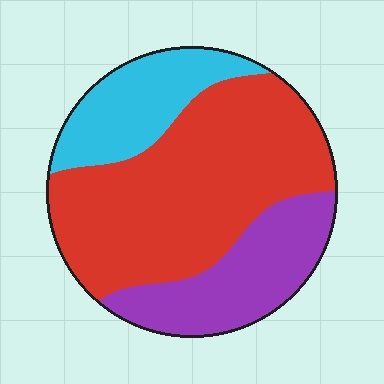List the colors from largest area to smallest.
From largest to smallest: red, purple, cyan.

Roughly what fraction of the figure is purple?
Purple takes up between a sixth and a third of the figure.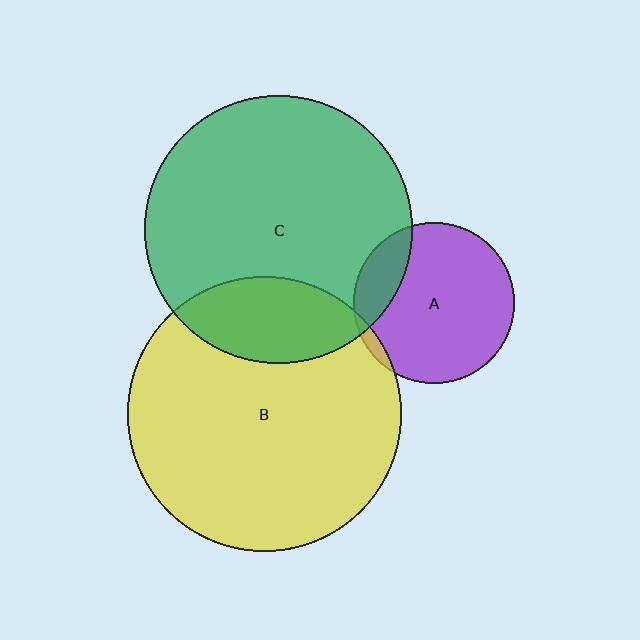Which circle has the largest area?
Circle B (yellow).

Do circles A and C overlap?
Yes.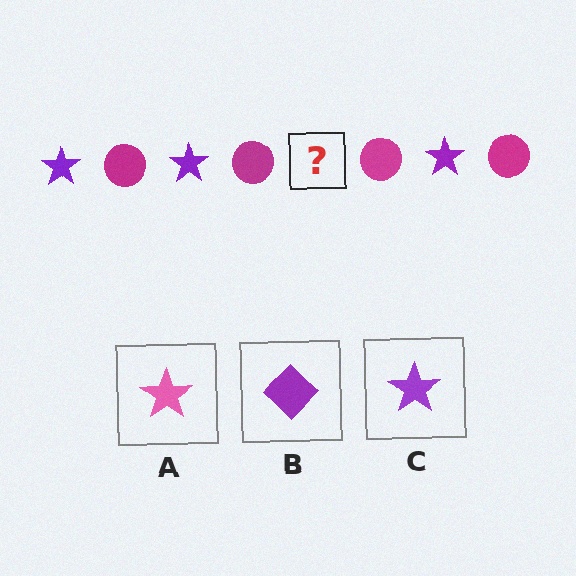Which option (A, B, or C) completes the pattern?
C.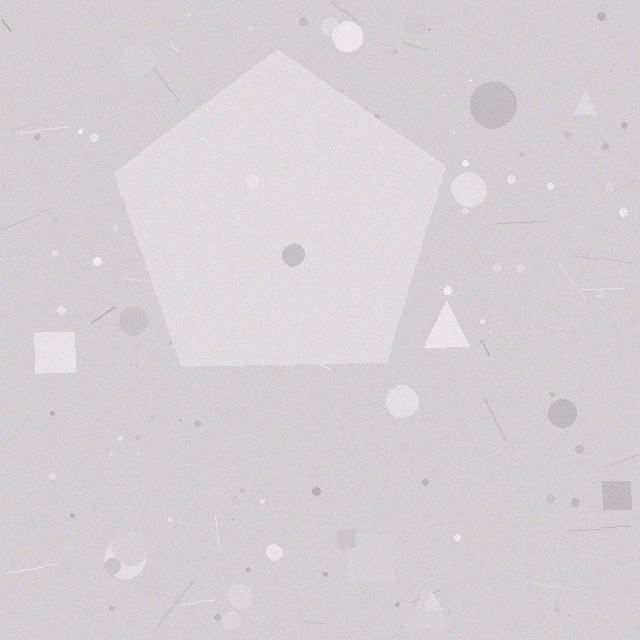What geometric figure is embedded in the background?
A pentagon is embedded in the background.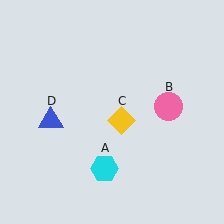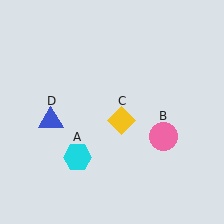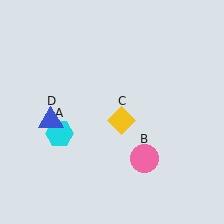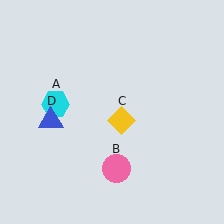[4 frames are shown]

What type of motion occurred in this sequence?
The cyan hexagon (object A), pink circle (object B) rotated clockwise around the center of the scene.